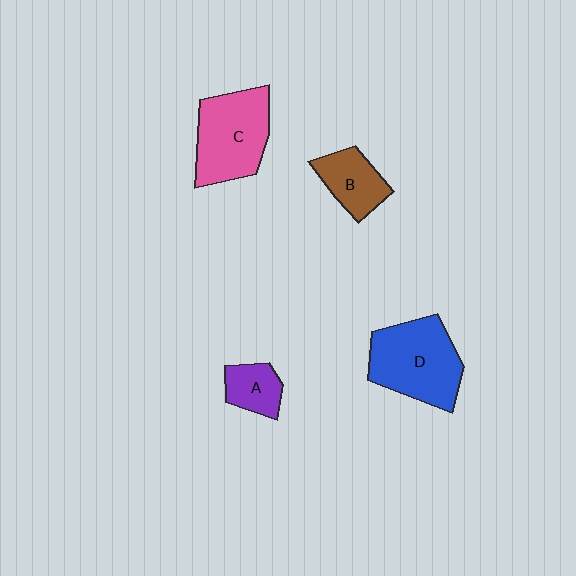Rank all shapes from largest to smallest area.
From largest to smallest: D (blue), C (pink), B (brown), A (purple).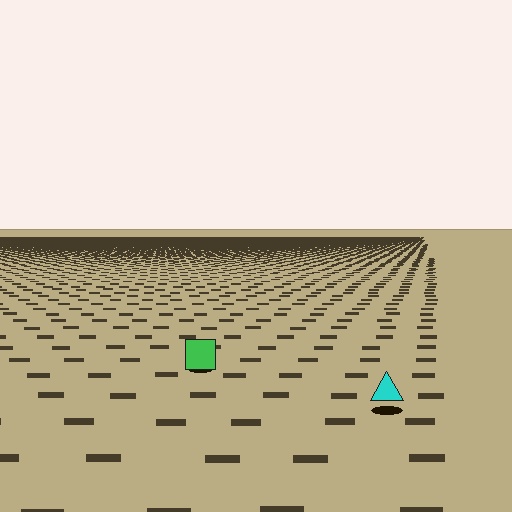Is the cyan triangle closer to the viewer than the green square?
Yes. The cyan triangle is closer — you can tell from the texture gradient: the ground texture is coarser near it.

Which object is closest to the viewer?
The cyan triangle is closest. The texture marks near it are larger and more spread out.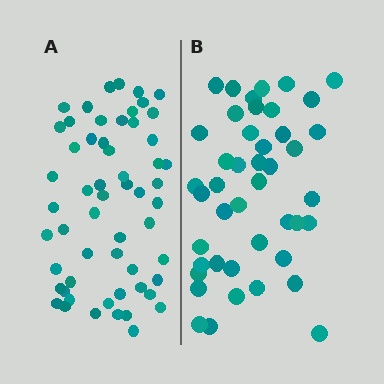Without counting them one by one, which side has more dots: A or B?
Region A (the left region) has more dots.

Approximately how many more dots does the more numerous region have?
Region A has approximately 15 more dots than region B.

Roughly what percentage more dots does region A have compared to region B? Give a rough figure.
About 30% more.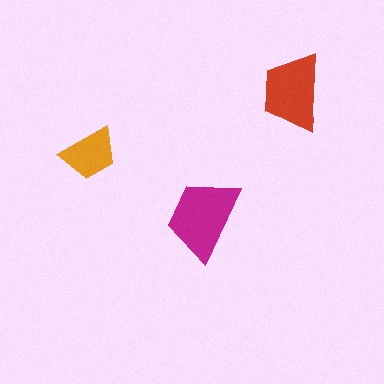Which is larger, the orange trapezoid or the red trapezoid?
The red one.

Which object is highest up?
The red trapezoid is topmost.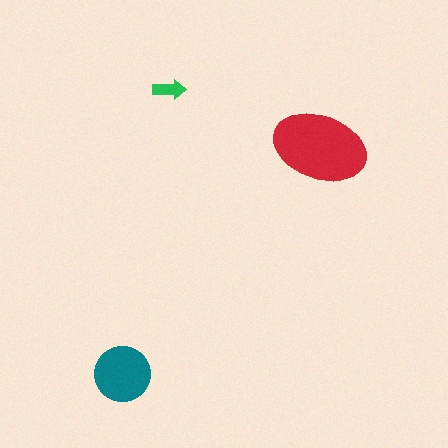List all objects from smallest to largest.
The green arrow, the teal circle, the red ellipse.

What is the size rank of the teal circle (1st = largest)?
2nd.